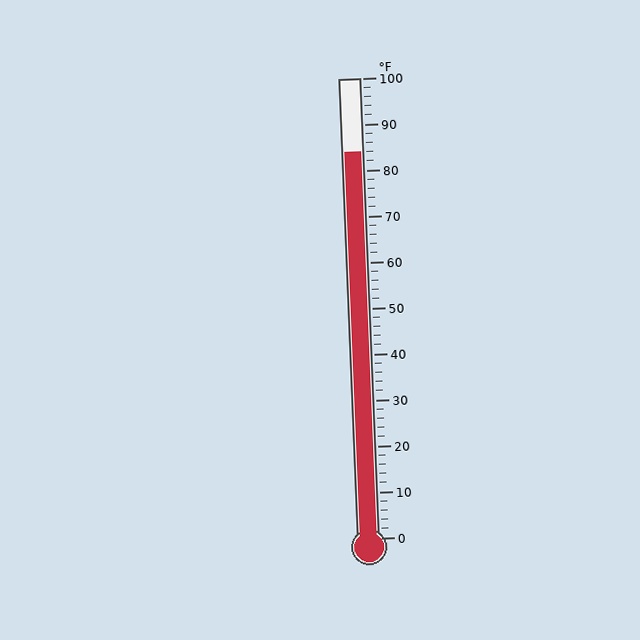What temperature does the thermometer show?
The thermometer shows approximately 84°F.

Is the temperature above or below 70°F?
The temperature is above 70°F.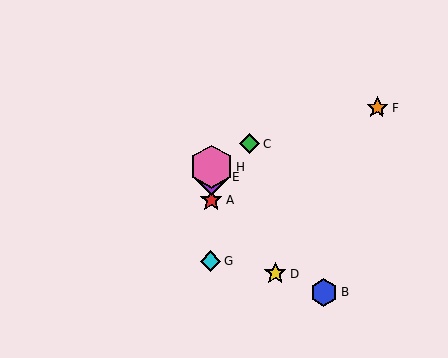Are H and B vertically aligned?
No, H is at x≈212 and B is at x≈324.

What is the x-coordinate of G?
Object G is at x≈211.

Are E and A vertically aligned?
Yes, both are at x≈211.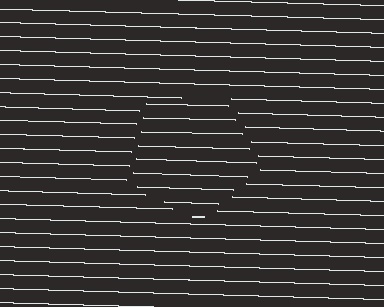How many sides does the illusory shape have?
5 sides — the line-ends trace a pentagon.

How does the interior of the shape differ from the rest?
The interior of the shape contains the same grating, shifted by half a period — the contour is defined by the phase discontinuity where line-ends from the inner and outer gratings abut.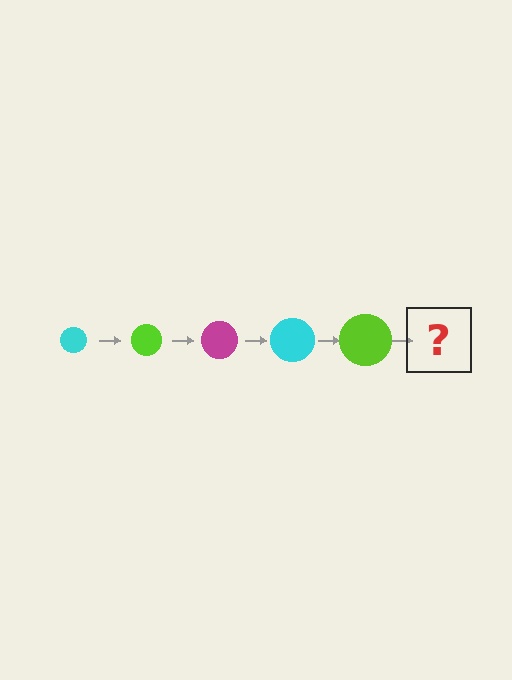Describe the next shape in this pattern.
It should be a magenta circle, larger than the previous one.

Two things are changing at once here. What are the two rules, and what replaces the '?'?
The two rules are that the circle grows larger each step and the color cycles through cyan, lime, and magenta. The '?' should be a magenta circle, larger than the previous one.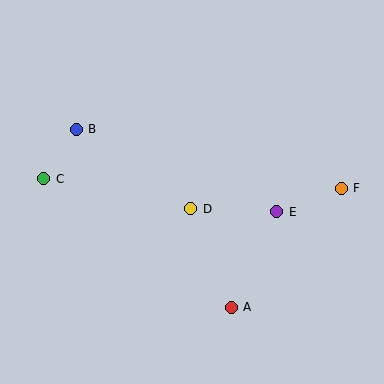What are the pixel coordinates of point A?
Point A is at (231, 307).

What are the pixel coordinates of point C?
Point C is at (44, 179).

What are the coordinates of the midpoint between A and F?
The midpoint between A and F is at (286, 248).